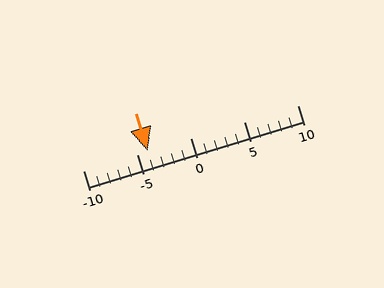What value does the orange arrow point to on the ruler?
The orange arrow points to approximately -4.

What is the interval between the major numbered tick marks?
The major tick marks are spaced 5 units apart.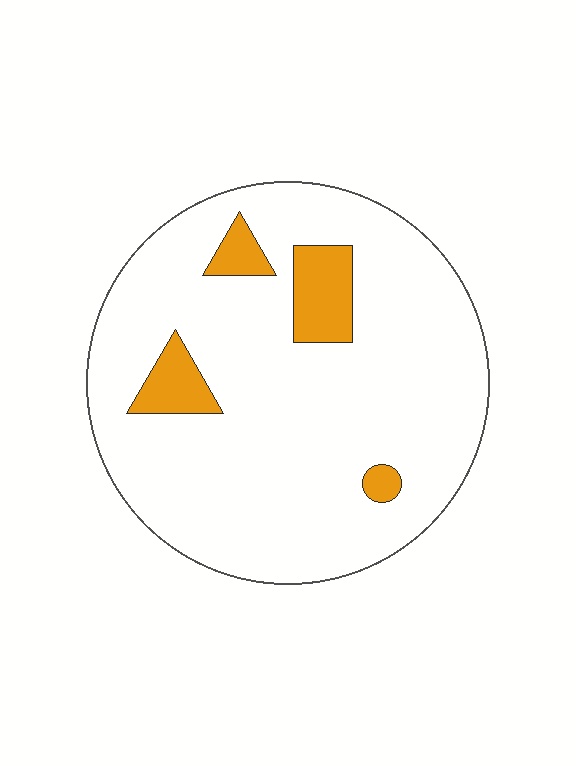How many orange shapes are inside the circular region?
4.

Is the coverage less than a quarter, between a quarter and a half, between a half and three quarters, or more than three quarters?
Less than a quarter.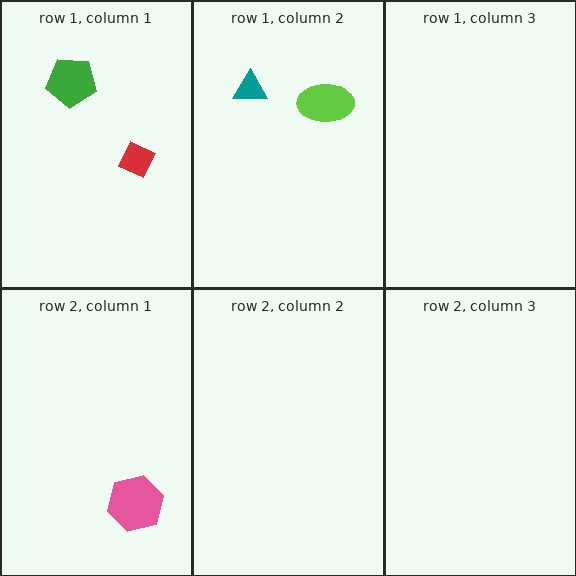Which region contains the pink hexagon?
The row 2, column 1 region.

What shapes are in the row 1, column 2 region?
The teal triangle, the lime ellipse.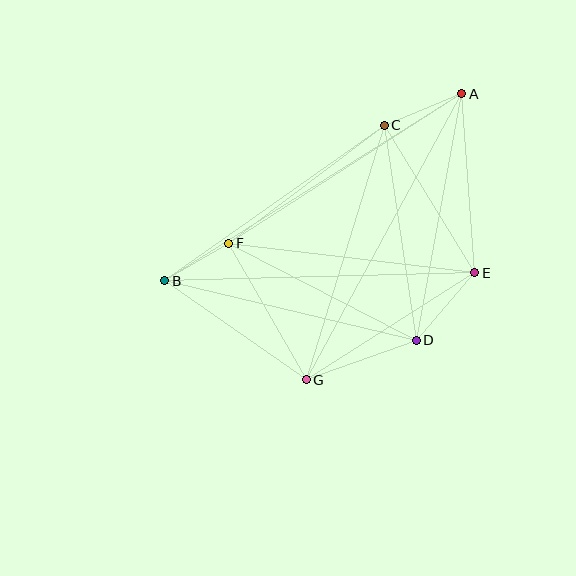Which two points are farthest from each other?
Points A and B are farthest from each other.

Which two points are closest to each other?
Points B and F are closest to each other.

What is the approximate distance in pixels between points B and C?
The distance between B and C is approximately 269 pixels.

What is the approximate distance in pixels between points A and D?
The distance between A and D is approximately 251 pixels.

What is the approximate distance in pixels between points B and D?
The distance between B and D is approximately 259 pixels.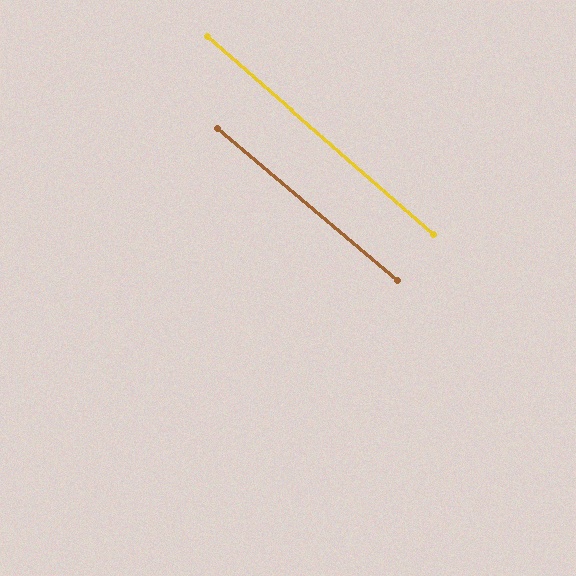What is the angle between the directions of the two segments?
Approximately 1 degree.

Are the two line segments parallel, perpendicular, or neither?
Parallel — their directions differ by only 0.9°.